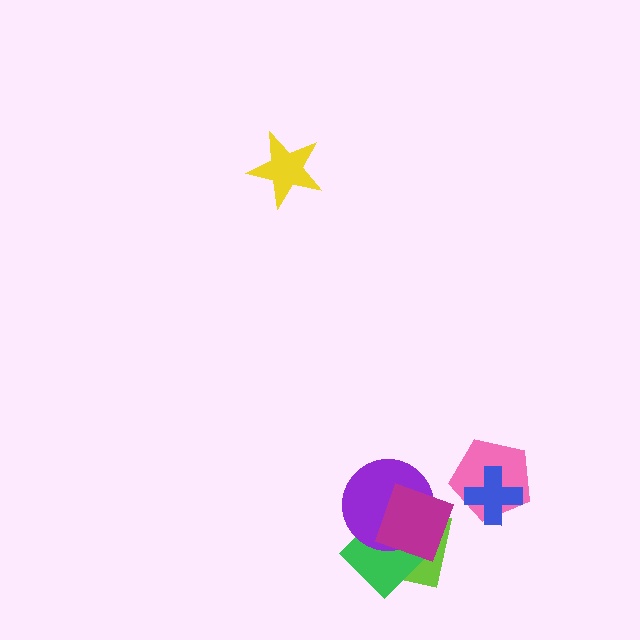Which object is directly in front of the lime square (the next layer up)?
The green diamond is directly in front of the lime square.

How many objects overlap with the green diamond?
3 objects overlap with the green diamond.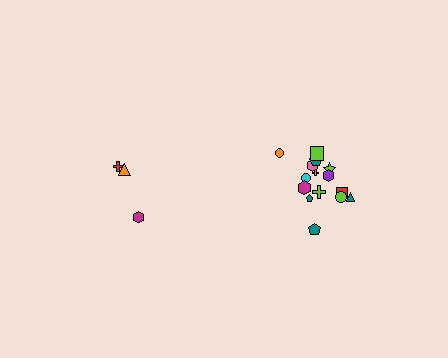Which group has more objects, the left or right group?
The right group.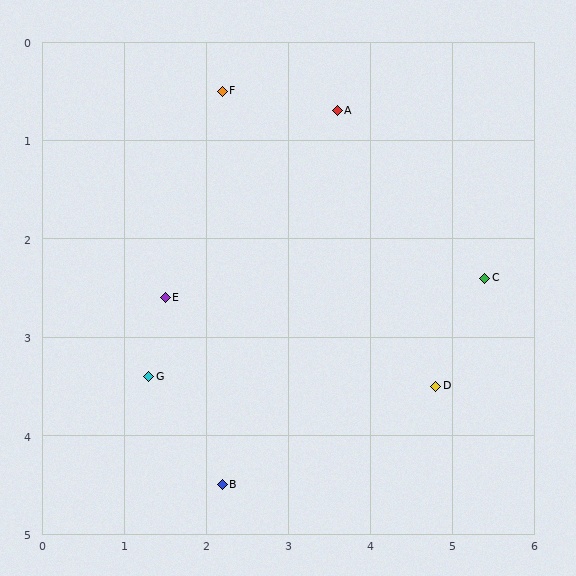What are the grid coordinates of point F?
Point F is at approximately (2.2, 0.5).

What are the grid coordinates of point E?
Point E is at approximately (1.5, 2.6).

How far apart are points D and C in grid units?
Points D and C are about 1.3 grid units apart.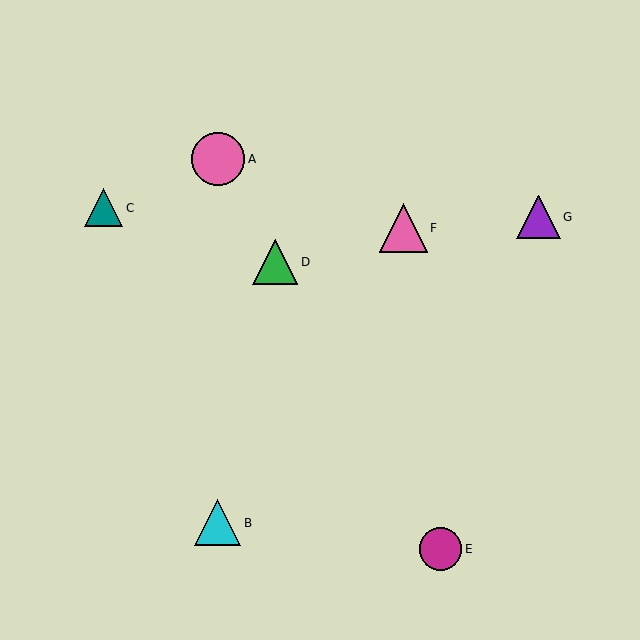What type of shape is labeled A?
Shape A is a pink circle.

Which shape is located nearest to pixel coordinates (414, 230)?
The pink triangle (labeled F) at (403, 228) is nearest to that location.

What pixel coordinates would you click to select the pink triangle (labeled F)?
Click at (403, 228) to select the pink triangle F.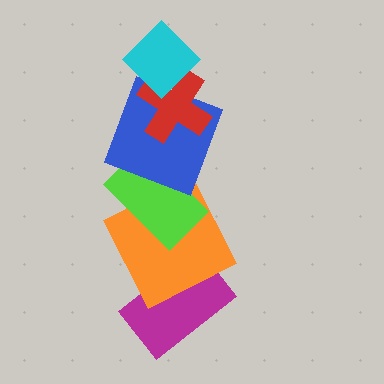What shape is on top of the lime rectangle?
The blue square is on top of the lime rectangle.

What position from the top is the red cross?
The red cross is 2nd from the top.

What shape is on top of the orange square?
The lime rectangle is on top of the orange square.